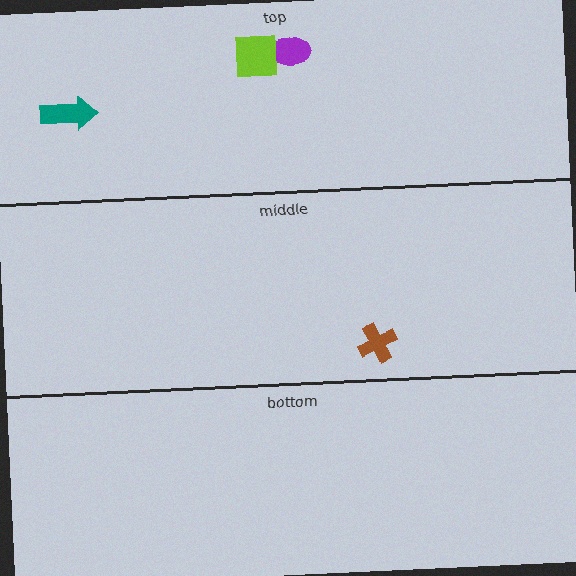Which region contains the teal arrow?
The top region.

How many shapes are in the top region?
3.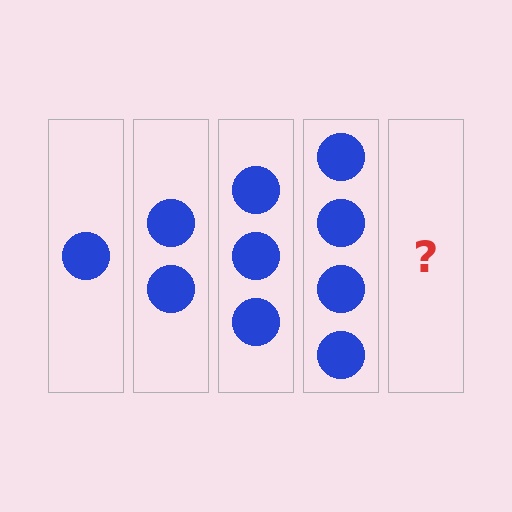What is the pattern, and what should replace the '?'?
The pattern is that each step adds one more circle. The '?' should be 5 circles.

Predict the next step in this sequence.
The next step is 5 circles.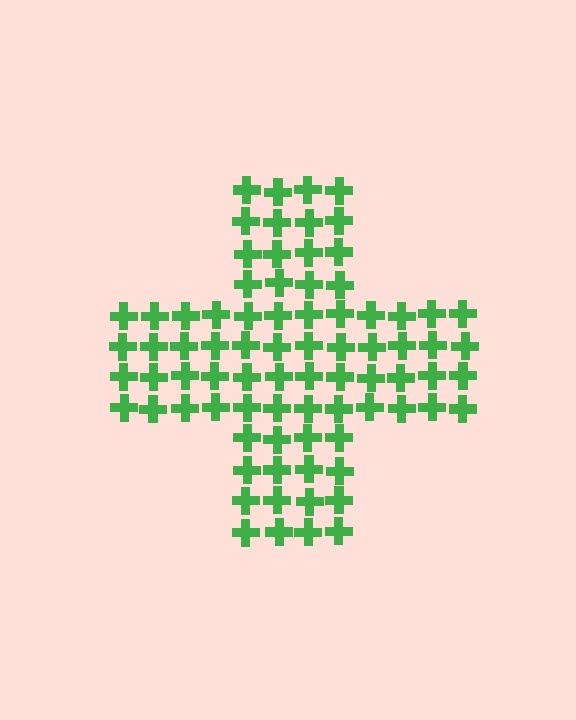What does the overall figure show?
The overall figure shows a cross.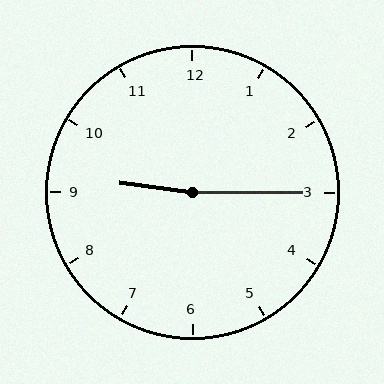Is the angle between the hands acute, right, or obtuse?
It is obtuse.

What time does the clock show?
9:15.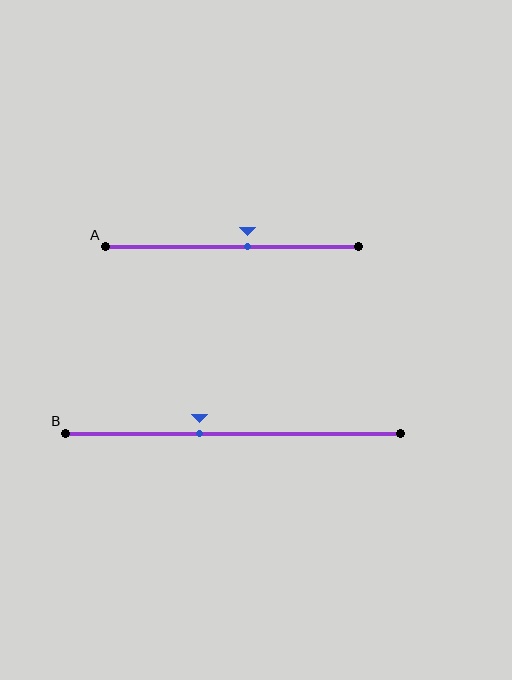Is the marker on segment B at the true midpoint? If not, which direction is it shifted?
No, the marker on segment B is shifted to the left by about 10% of the segment length.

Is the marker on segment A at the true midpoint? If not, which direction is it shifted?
No, the marker on segment A is shifted to the right by about 6% of the segment length.